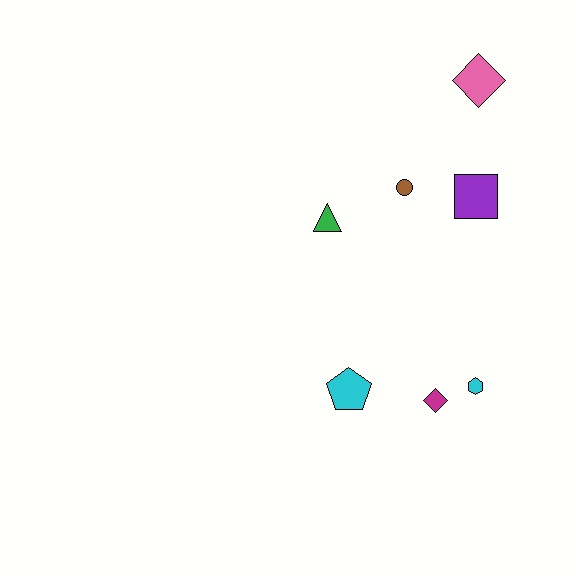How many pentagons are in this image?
There is 1 pentagon.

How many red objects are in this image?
There are no red objects.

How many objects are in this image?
There are 7 objects.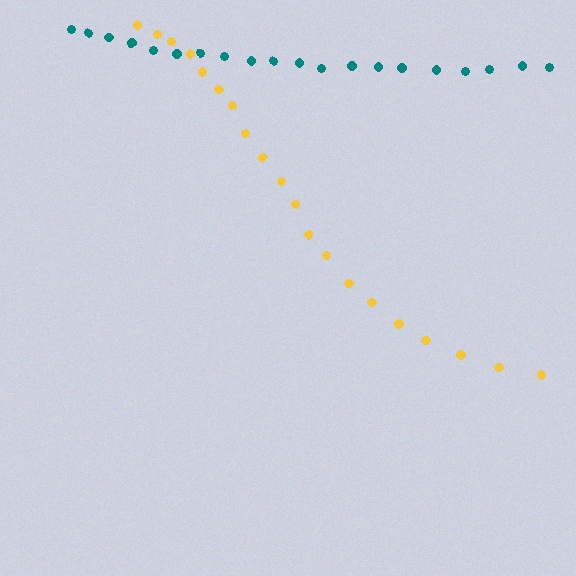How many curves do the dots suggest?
There are 2 distinct paths.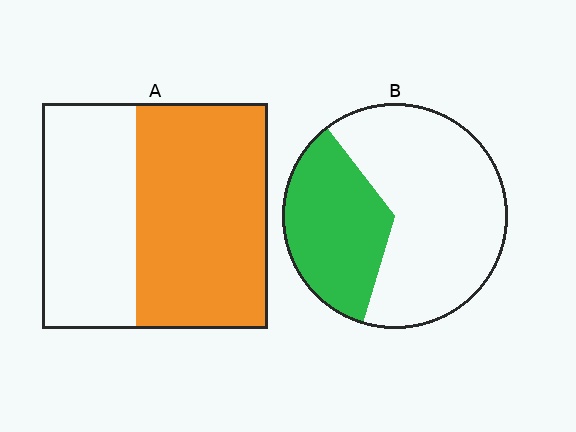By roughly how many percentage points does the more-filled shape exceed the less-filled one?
By roughly 25 percentage points (A over B).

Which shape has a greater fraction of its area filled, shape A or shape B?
Shape A.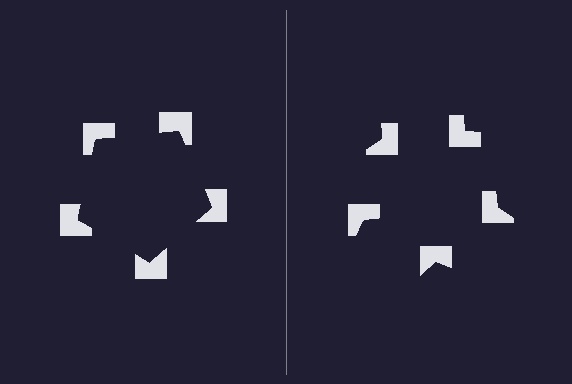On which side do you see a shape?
An illusory pentagon appears on the left side. On the right side the wedge cuts are rotated, so no coherent shape forms.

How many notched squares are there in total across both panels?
10 — 5 on each side.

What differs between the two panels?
The notched squares are positioned identically on both sides; only the wedge orientations differ. On the left they align to a pentagon; on the right they are misaligned.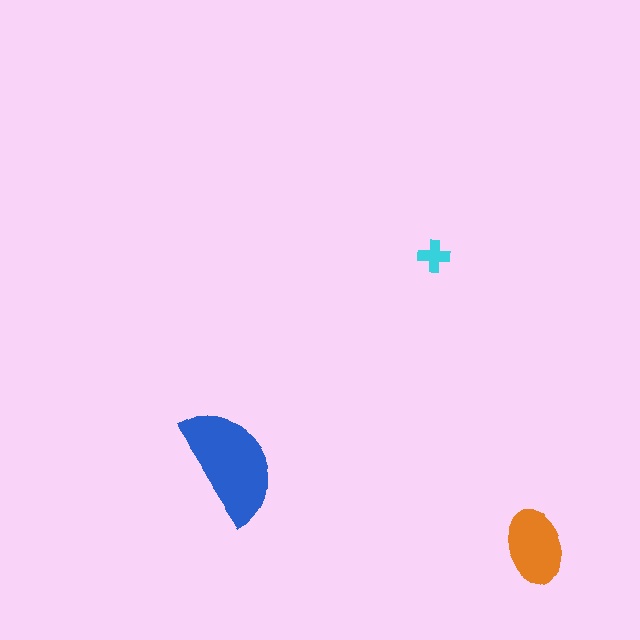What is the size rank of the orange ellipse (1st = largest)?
2nd.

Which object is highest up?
The cyan cross is topmost.